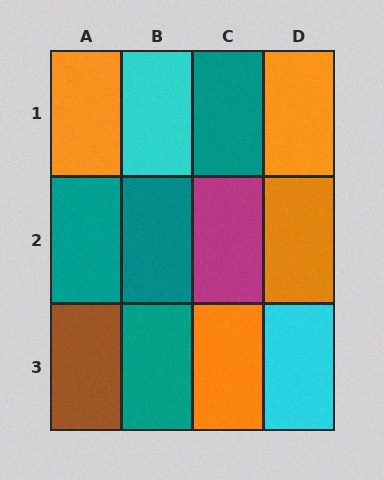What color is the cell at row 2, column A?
Teal.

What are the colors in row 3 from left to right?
Brown, teal, orange, cyan.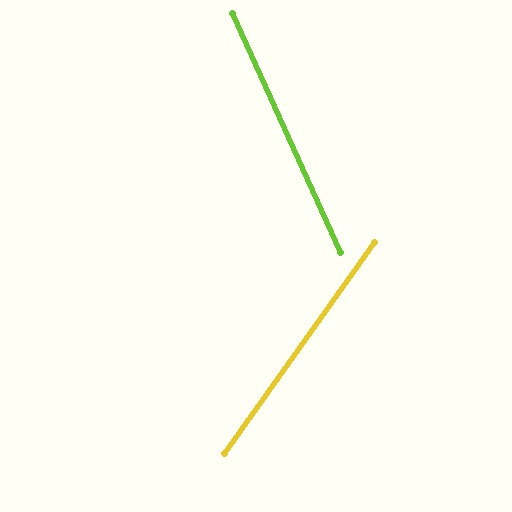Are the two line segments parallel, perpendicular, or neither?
Neither parallel nor perpendicular — they differ by about 60°.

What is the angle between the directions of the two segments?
Approximately 60 degrees.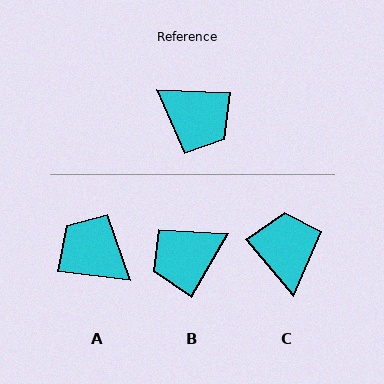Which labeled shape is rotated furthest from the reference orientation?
A, about 176 degrees away.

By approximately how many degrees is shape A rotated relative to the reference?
Approximately 176 degrees counter-clockwise.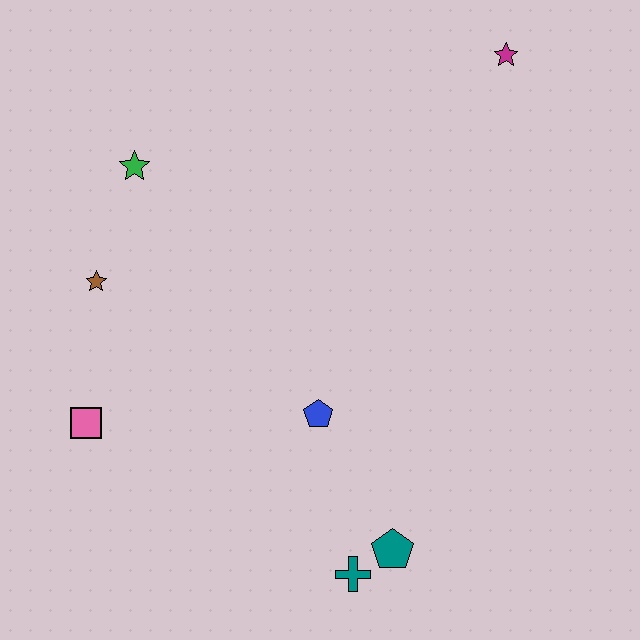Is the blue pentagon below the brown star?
Yes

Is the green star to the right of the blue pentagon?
No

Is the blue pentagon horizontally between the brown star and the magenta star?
Yes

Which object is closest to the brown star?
The green star is closest to the brown star.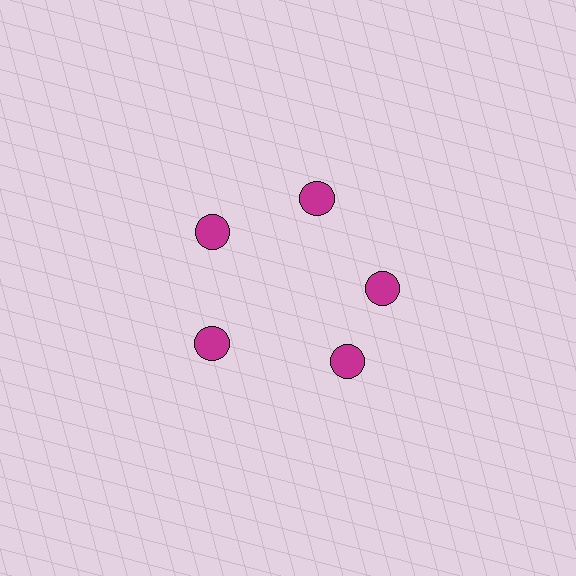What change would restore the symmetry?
The symmetry would be restored by rotating it back into even spacing with its neighbors so that all 5 circles sit at equal angles and equal distance from the center.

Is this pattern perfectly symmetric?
No. The 5 magenta circles are arranged in a ring, but one element near the 5 o'clock position is rotated out of alignment along the ring, breaking the 5-fold rotational symmetry.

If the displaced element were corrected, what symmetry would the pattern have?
It would have 5-fold rotational symmetry — the pattern would map onto itself every 72 degrees.